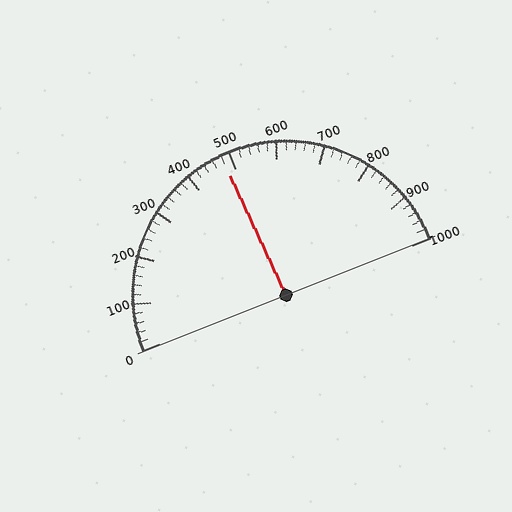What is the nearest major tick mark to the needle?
The nearest major tick mark is 500.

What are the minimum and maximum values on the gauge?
The gauge ranges from 0 to 1000.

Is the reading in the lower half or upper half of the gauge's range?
The reading is in the lower half of the range (0 to 1000).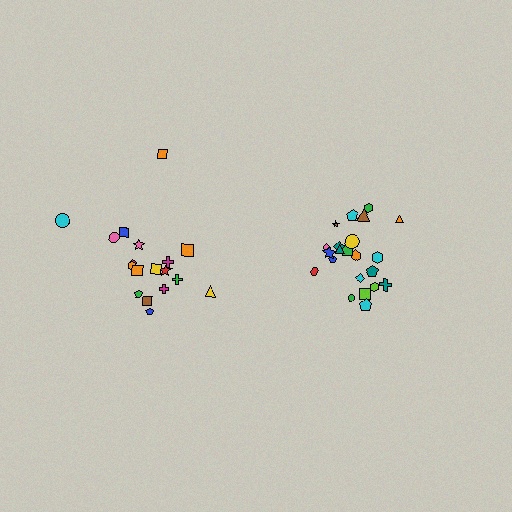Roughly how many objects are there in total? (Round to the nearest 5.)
Roughly 40 objects in total.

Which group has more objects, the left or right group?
The right group.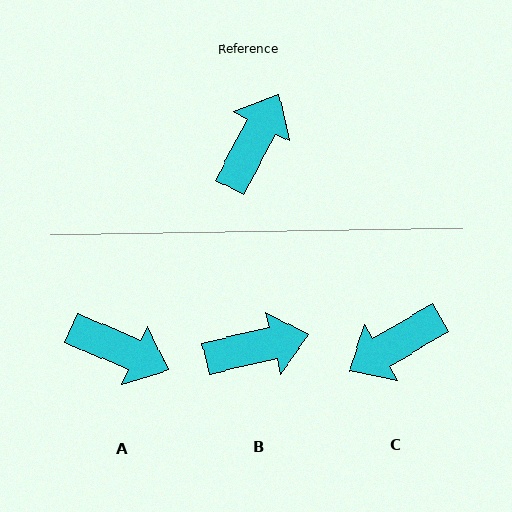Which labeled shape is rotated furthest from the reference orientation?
C, about 148 degrees away.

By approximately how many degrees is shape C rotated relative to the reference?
Approximately 148 degrees counter-clockwise.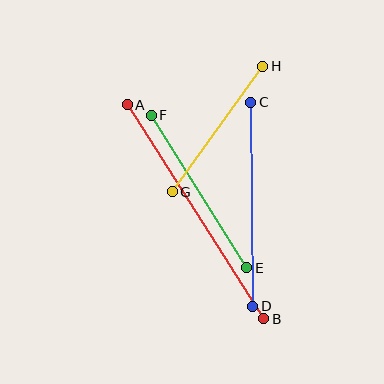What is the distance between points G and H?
The distance is approximately 154 pixels.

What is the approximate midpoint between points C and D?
The midpoint is at approximately (252, 204) pixels.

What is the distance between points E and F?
The distance is approximately 180 pixels.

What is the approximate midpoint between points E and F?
The midpoint is at approximately (199, 191) pixels.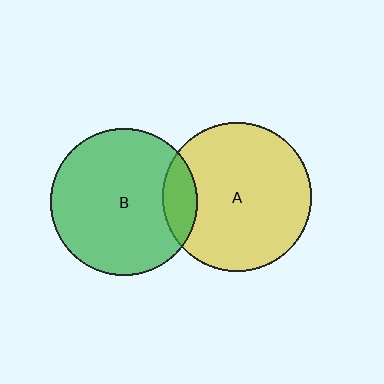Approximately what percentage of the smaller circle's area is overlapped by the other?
Approximately 15%.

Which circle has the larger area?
Circle A (yellow).